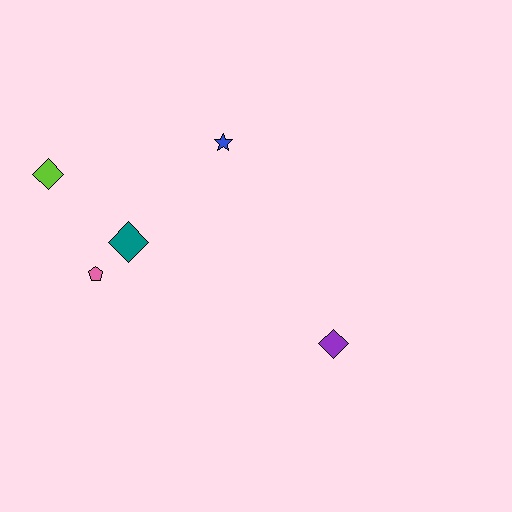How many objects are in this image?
There are 5 objects.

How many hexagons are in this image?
There are no hexagons.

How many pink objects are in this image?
There is 1 pink object.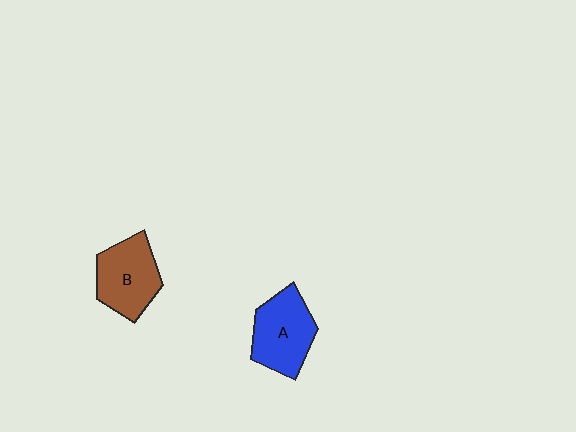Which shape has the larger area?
Shape A (blue).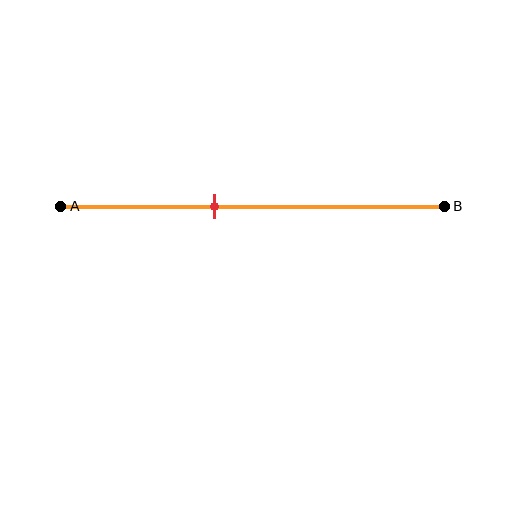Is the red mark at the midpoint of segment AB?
No, the mark is at about 40% from A, not at the 50% midpoint.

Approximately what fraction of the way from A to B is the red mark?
The red mark is approximately 40% of the way from A to B.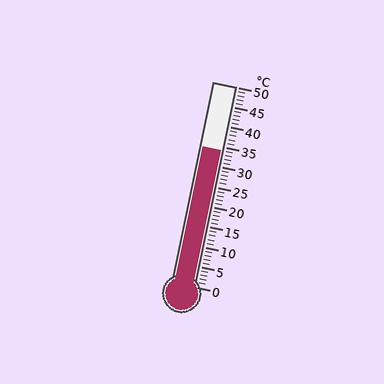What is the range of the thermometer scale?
The thermometer scale ranges from 0°C to 50°C.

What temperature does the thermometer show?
The thermometer shows approximately 34°C.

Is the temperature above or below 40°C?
The temperature is below 40°C.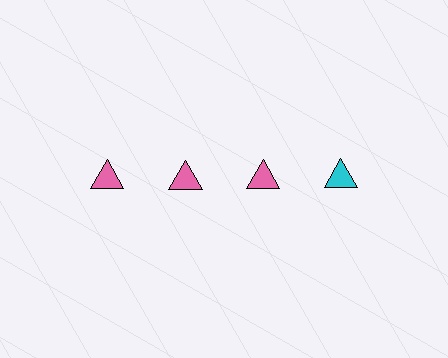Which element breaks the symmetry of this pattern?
The cyan triangle in the top row, second from right column breaks the symmetry. All other shapes are pink triangles.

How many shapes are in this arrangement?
There are 4 shapes arranged in a grid pattern.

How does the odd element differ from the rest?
It has a different color: cyan instead of pink.